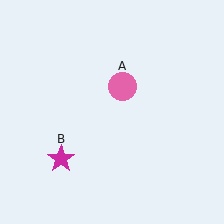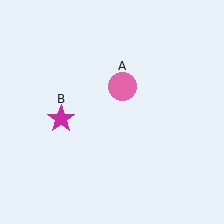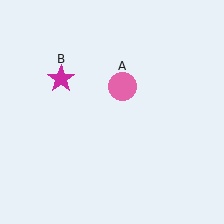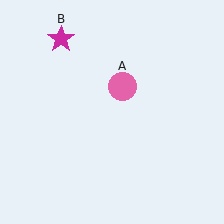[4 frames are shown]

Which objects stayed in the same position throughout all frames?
Pink circle (object A) remained stationary.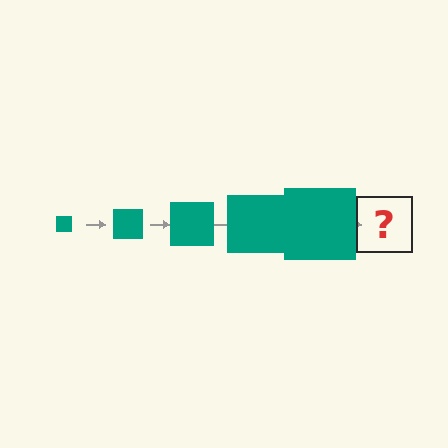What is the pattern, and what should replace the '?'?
The pattern is that the square gets progressively larger each step. The '?' should be a teal square, larger than the previous one.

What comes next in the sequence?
The next element should be a teal square, larger than the previous one.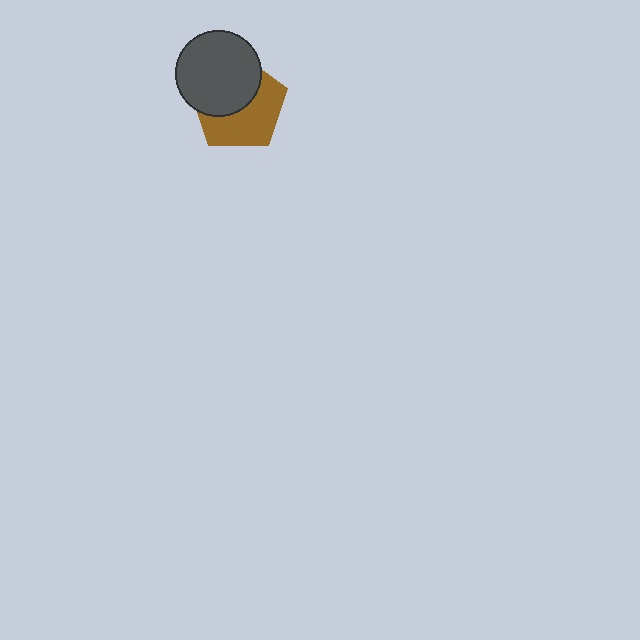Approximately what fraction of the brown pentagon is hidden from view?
Roughly 48% of the brown pentagon is hidden behind the dark gray circle.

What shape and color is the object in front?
The object in front is a dark gray circle.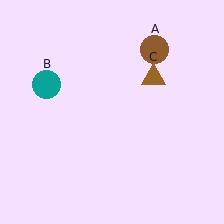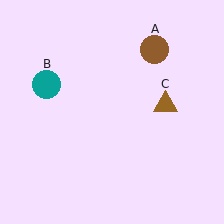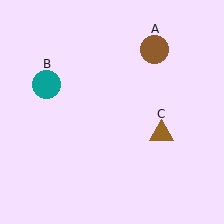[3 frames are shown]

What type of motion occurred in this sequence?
The brown triangle (object C) rotated clockwise around the center of the scene.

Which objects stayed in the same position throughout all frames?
Brown circle (object A) and teal circle (object B) remained stationary.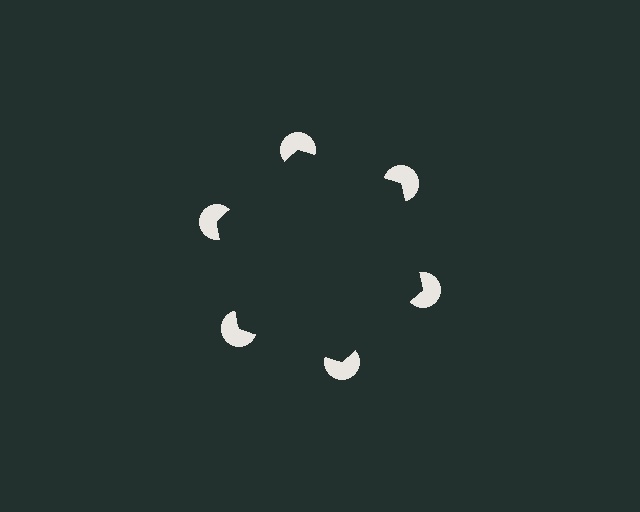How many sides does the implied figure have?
6 sides.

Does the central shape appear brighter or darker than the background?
It typically appears slightly darker than the background, even though no actual brightness change is drawn.